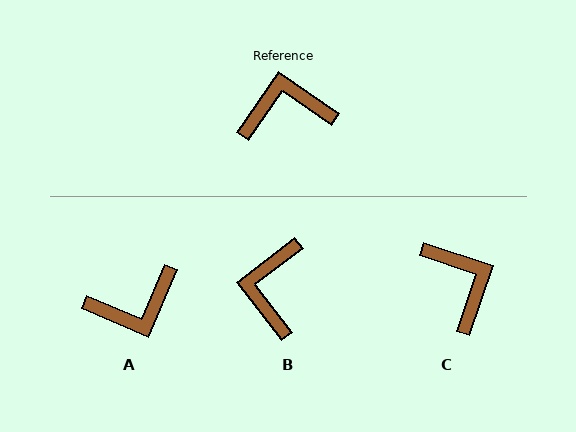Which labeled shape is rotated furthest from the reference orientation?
A, about 168 degrees away.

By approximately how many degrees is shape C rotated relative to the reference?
Approximately 74 degrees clockwise.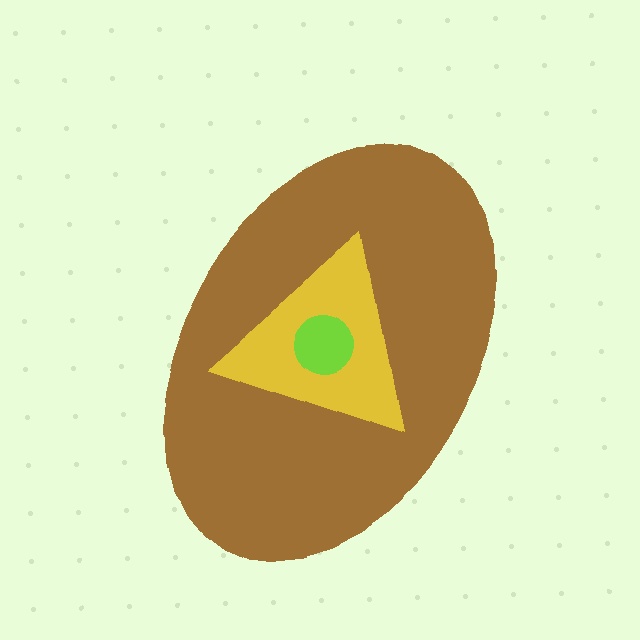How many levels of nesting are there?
3.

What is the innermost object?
The lime circle.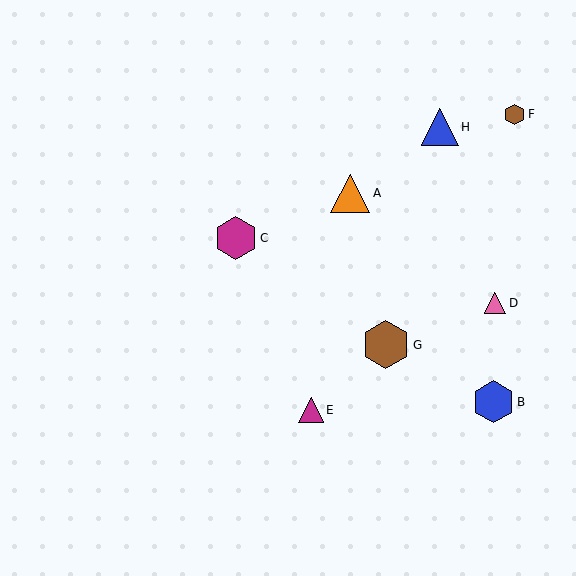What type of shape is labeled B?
Shape B is a blue hexagon.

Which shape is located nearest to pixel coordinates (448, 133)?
The blue triangle (labeled H) at (440, 127) is nearest to that location.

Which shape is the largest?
The brown hexagon (labeled G) is the largest.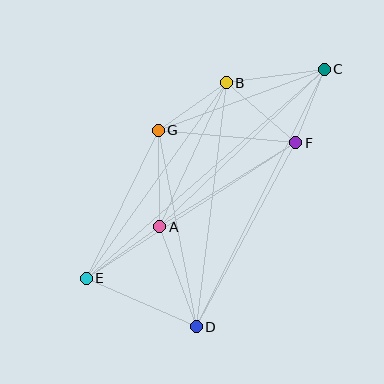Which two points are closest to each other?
Points C and F are closest to each other.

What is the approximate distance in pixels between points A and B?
The distance between A and B is approximately 159 pixels.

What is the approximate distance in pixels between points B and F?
The distance between B and F is approximately 92 pixels.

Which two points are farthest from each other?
Points C and E are farthest from each other.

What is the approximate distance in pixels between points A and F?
The distance between A and F is approximately 160 pixels.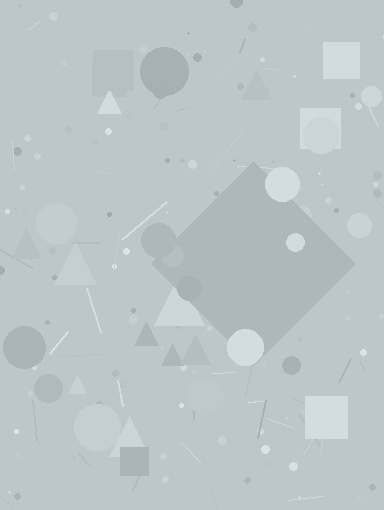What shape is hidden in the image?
A diamond is hidden in the image.